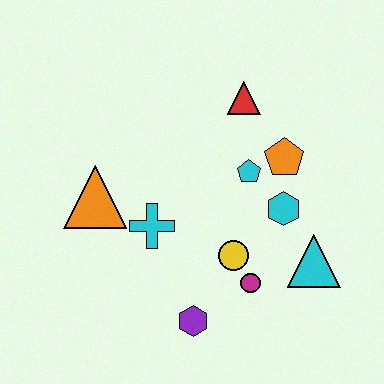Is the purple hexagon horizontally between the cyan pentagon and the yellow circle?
No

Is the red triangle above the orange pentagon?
Yes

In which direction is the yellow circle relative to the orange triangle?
The yellow circle is to the right of the orange triangle.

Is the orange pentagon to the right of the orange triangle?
Yes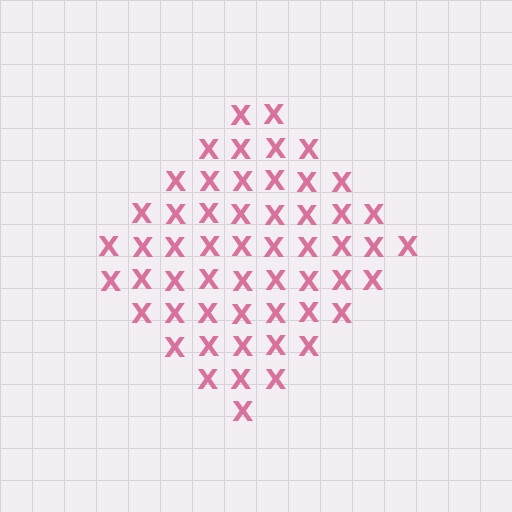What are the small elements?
The small elements are letter X's.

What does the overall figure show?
The overall figure shows a diamond.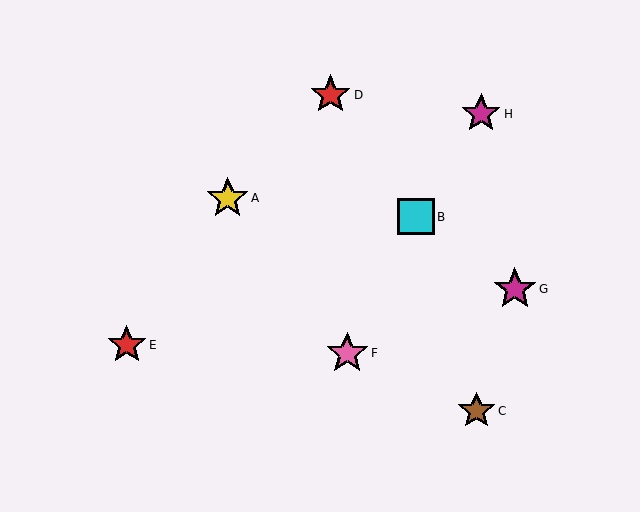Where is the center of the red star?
The center of the red star is at (331, 95).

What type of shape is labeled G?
Shape G is a magenta star.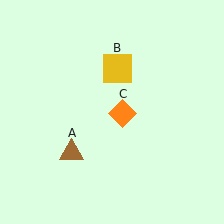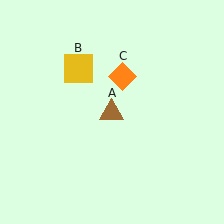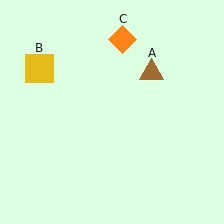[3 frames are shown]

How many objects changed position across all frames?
3 objects changed position: brown triangle (object A), yellow square (object B), orange diamond (object C).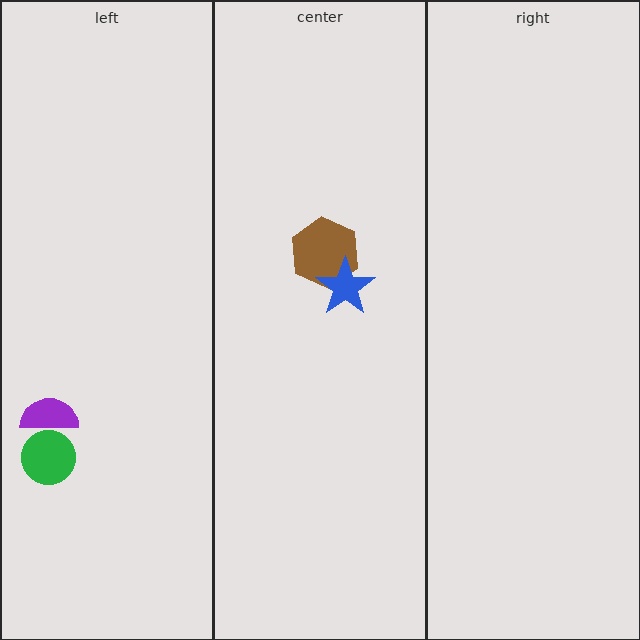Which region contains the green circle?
The left region.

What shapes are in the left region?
The green circle, the purple semicircle.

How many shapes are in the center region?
2.